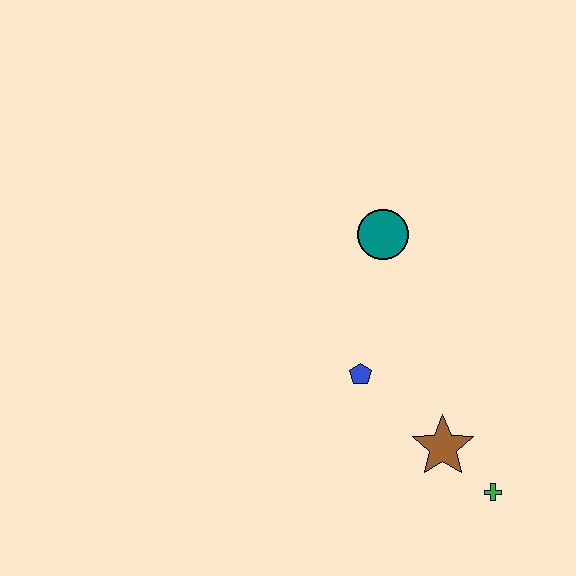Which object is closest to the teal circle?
The blue pentagon is closest to the teal circle.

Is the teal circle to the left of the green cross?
Yes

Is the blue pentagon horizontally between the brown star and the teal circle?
No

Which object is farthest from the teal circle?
The green cross is farthest from the teal circle.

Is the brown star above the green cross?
Yes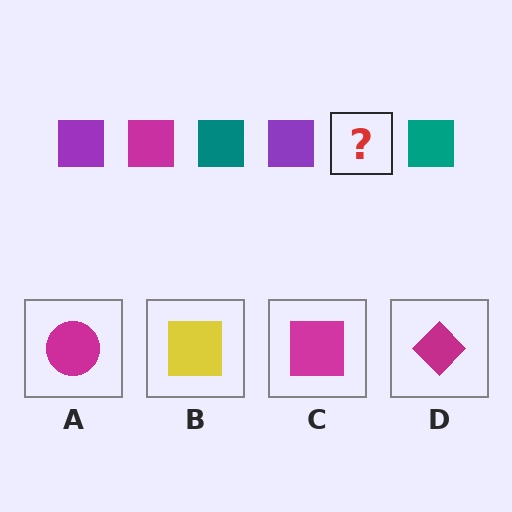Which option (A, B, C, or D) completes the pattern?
C.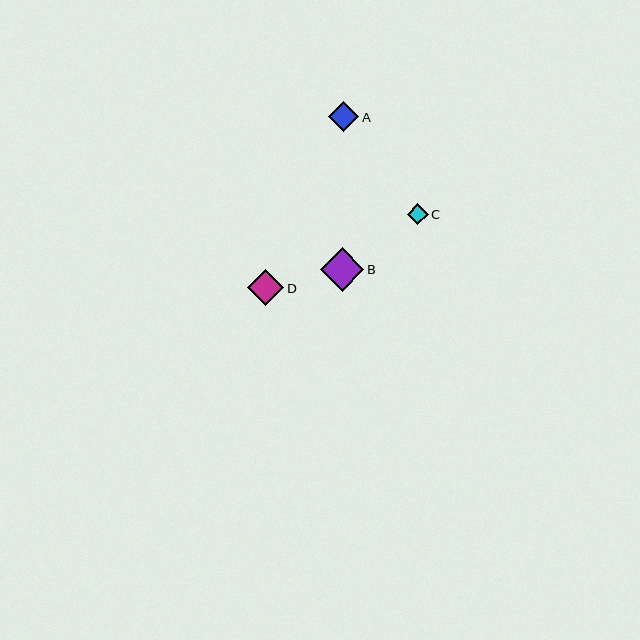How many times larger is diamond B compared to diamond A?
Diamond B is approximately 1.5 times the size of diamond A.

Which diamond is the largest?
Diamond B is the largest with a size of approximately 44 pixels.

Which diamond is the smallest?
Diamond C is the smallest with a size of approximately 20 pixels.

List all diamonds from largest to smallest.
From largest to smallest: B, D, A, C.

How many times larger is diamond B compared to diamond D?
Diamond B is approximately 1.2 times the size of diamond D.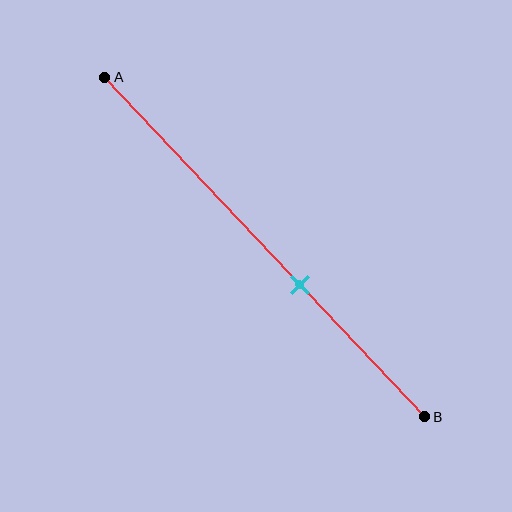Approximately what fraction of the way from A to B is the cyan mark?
The cyan mark is approximately 60% of the way from A to B.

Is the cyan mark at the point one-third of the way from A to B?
No, the mark is at about 60% from A, not at the 33% one-third point.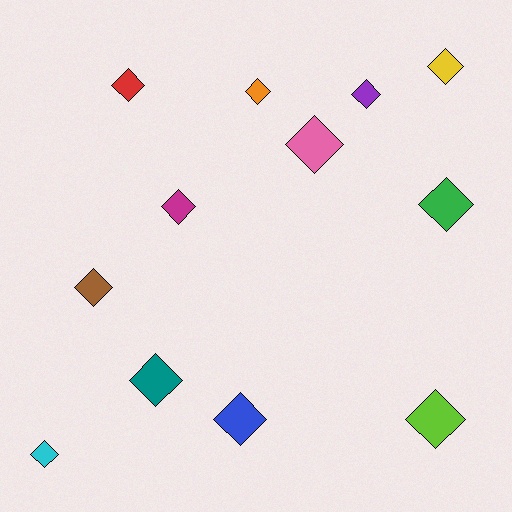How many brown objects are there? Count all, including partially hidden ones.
There is 1 brown object.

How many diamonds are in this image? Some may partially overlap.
There are 12 diamonds.